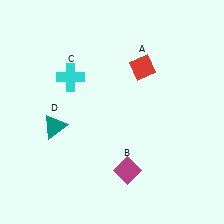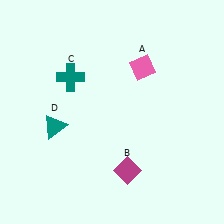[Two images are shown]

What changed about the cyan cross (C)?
In Image 1, C is cyan. In Image 2, it changed to teal.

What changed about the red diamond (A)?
In Image 1, A is red. In Image 2, it changed to pink.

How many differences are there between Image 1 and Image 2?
There are 2 differences between the two images.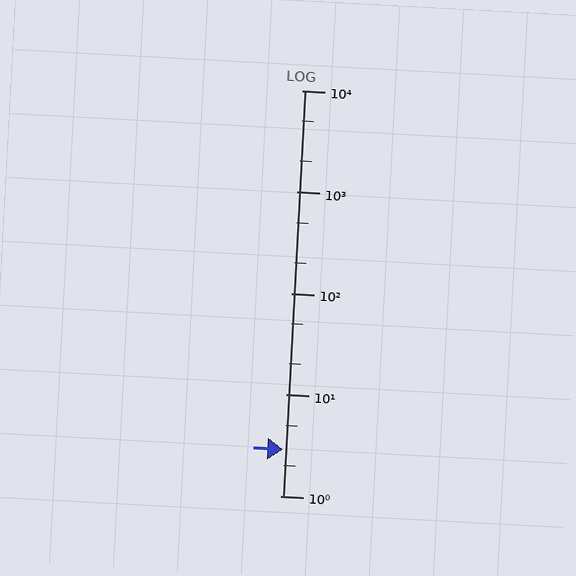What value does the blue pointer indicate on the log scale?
The pointer indicates approximately 2.9.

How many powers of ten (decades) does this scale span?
The scale spans 4 decades, from 1 to 10000.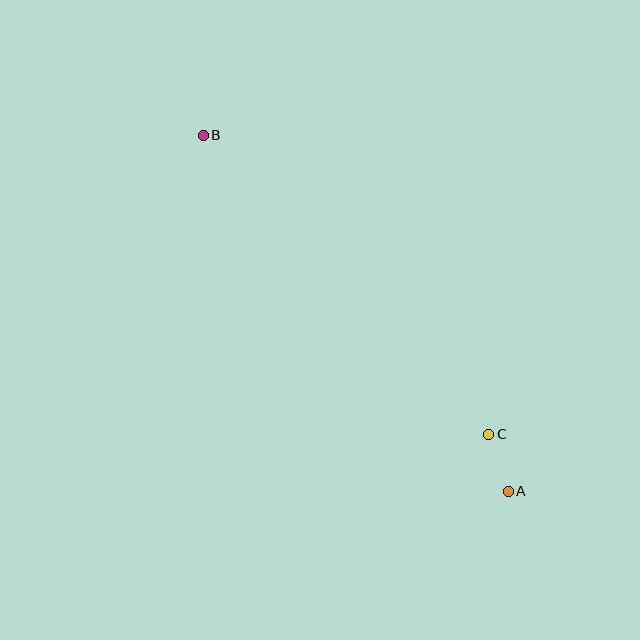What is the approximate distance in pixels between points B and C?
The distance between B and C is approximately 413 pixels.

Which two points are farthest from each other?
Points A and B are farthest from each other.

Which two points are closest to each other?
Points A and C are closest to each other.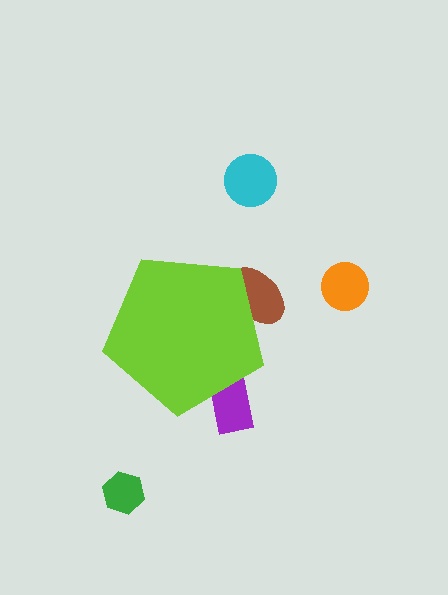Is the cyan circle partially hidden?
No, the cyan circle is fully visible.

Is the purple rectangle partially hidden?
Yes, the purple rectangle is partially hidden behind the lime pentagon.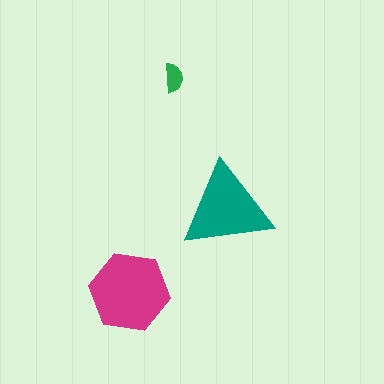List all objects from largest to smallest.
The magenta hexagon, the teal triangle, the green semicircle.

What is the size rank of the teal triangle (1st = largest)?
2nd.